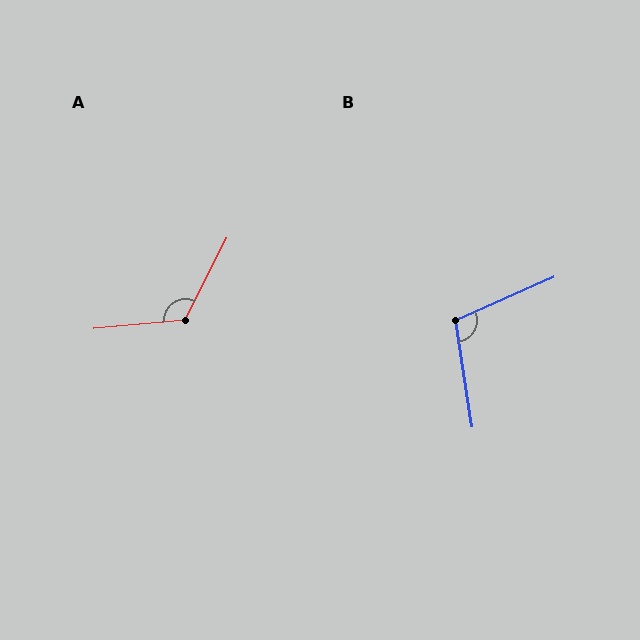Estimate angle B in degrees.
Approximately 105 degrees.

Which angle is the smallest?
B, at approximately 105 degrees.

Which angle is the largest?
A, at approximately 122 degrees.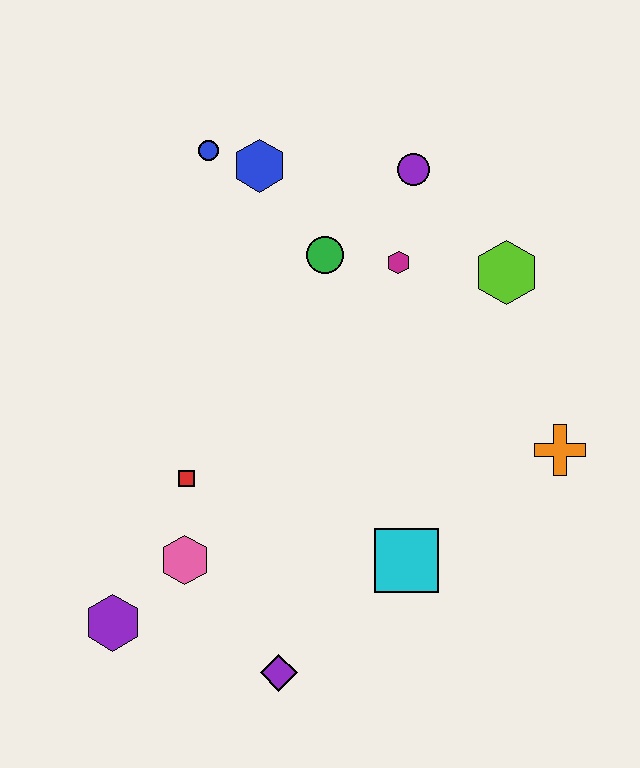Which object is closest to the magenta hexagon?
The green circle is closest to the magenta hexagon.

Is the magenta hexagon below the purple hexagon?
No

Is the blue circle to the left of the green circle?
Yes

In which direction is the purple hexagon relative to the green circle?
The purple hexagon is below the green circle.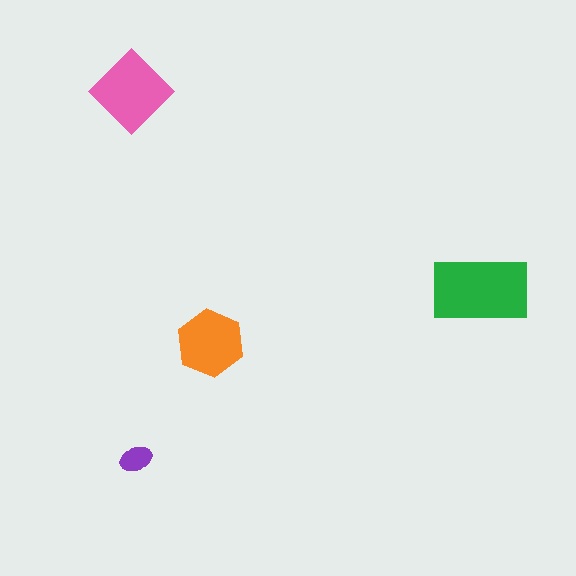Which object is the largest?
The green rectangle.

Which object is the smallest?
The purple ellipse.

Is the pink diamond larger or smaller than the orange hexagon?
Larger.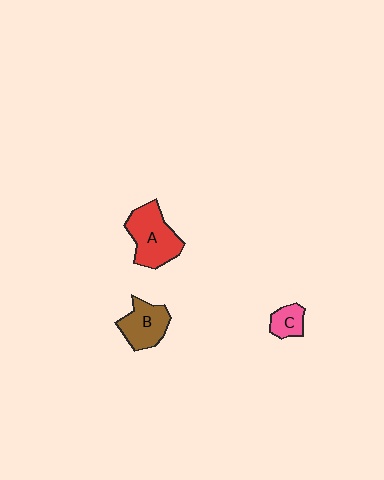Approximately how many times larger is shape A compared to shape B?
Approximately 1.4 times.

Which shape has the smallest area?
Shape C (pink).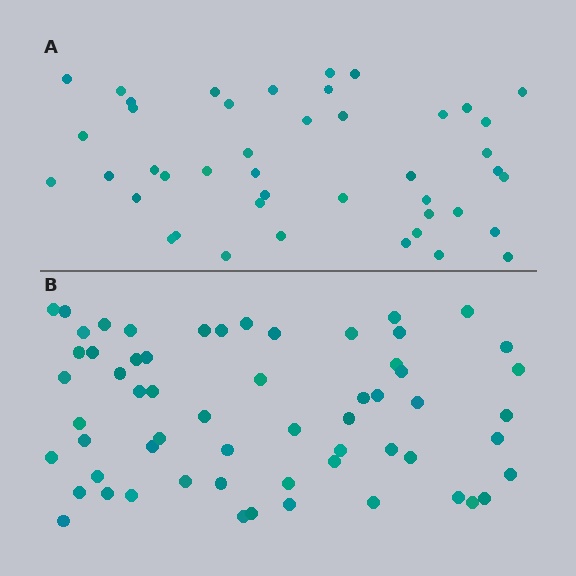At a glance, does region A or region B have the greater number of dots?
Region B (the bottom region) has more dots.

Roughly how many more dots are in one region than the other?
Region B has approximately 15 more dots than region A.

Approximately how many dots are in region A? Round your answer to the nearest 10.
About 40 dots. (The exact count is 44, which rounds to 40.)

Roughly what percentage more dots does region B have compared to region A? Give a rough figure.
About 35% more.